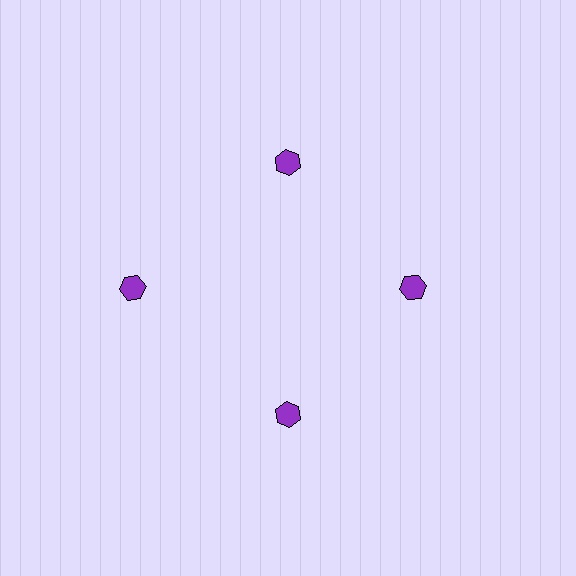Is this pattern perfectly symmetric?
No. The 4 purple hexagons are arranged in a ring, but one element near the 9 o'clock position is pushed outward from the center, breaking the 4-fold rotational symmetry.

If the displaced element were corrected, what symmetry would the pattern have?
It would have 4-fold rotational symmetry — the pattern would map onto itself every 90 degrees.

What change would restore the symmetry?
The symmetry would be restored by moving it inward, back onto the ring so that all 4 hexagons sit at equal angles and equal distance from the center.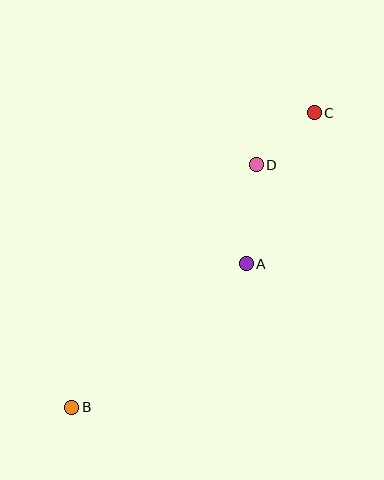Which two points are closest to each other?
Points C and D are closest to each other.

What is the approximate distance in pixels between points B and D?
The distance between B and D is approximately 305 pixels.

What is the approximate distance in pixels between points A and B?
The distance between A and B is approximately 226 pixels.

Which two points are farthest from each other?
Points B and C are farthest from each other.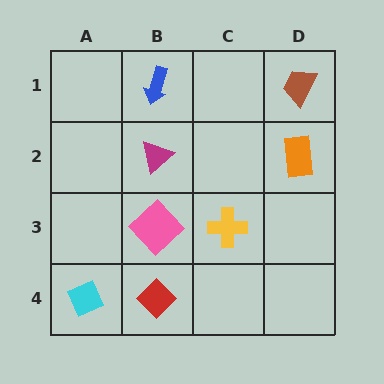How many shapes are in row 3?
2 shapes.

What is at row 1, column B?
A blue arrow.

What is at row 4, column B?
A red diamond.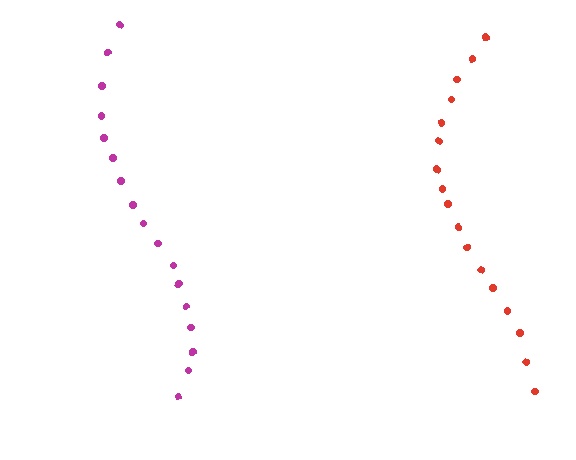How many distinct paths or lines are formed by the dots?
There are 2 distinct paths.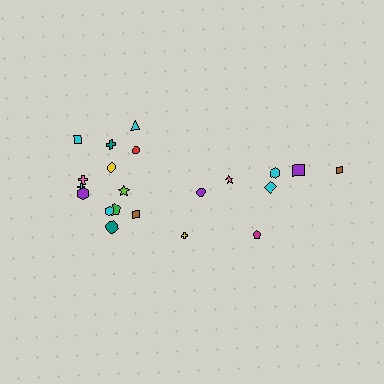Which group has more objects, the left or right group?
The left group.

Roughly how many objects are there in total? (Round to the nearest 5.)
Roughly 20 objects in total.